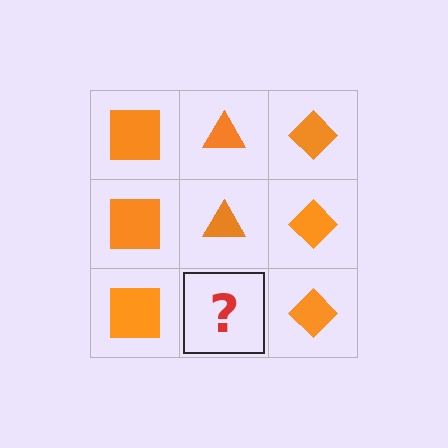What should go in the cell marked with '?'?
The missing cell should contain an orange triangle.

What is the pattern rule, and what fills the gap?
The rule is that each column has a consistent shape. The gap should be filled with an orange triangle.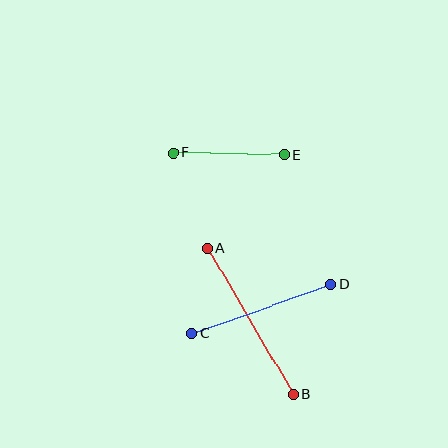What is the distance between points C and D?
The distance is approximately 147 pixels.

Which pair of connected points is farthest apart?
Points A and B are farthest apart.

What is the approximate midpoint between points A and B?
The midpoint is at approximately (250, 321) pixels.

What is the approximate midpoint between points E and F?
The midpoint is at approximately (229, 154) pixels.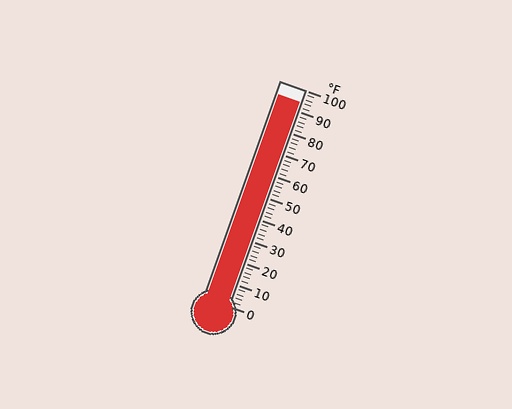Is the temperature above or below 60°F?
The temperature is above 60°F.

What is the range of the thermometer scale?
The thermometer scale ranges from 0°F to 100°F.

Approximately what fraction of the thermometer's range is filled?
The thermometer is filled to approximately 95% of its range.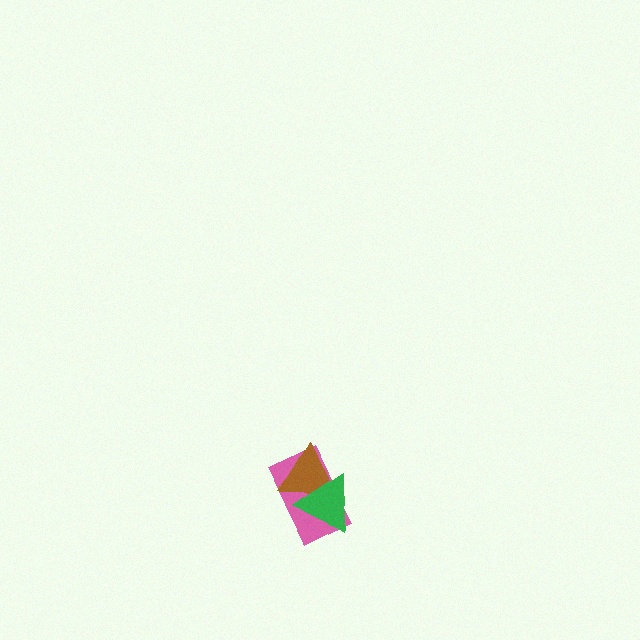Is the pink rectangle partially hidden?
Yes, it is partially covered by another shape.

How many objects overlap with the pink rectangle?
2 objects overlap with the pink rectangle.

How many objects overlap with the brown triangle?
2 objects overlap with the brown triangle.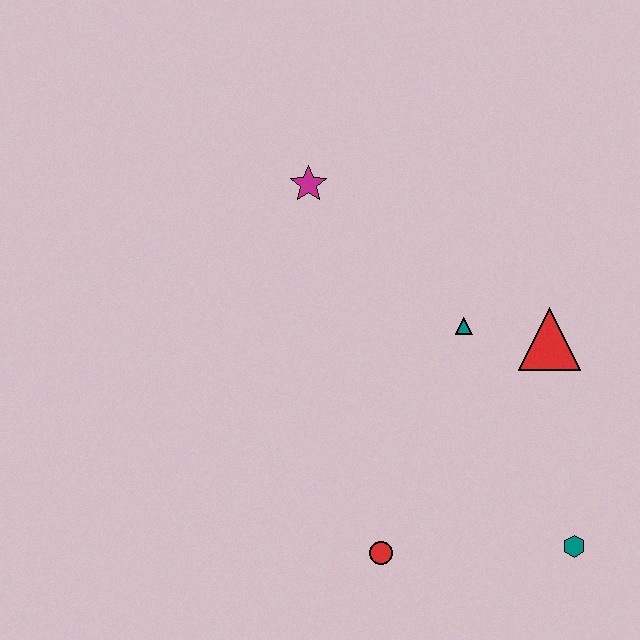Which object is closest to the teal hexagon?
The red circle is closest to the teal hexagon.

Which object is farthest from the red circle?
The magenta star is farthest from the red circle.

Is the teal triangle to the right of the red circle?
Yes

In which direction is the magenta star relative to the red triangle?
The magenta star is to the left of the red triangle.